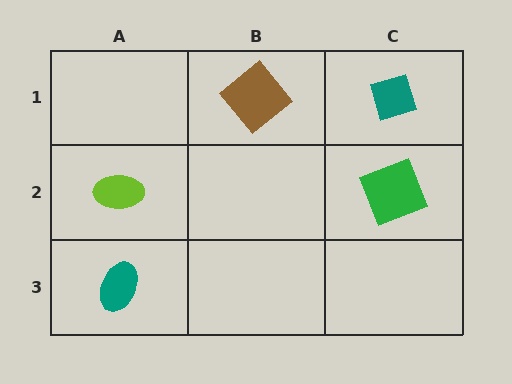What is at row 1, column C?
A teal diamond.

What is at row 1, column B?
A brown diamond.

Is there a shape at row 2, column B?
No, that cell is empty.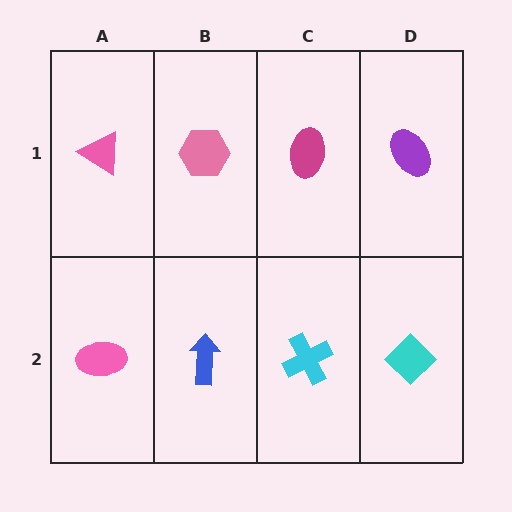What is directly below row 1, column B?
A blue arrow.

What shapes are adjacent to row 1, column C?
A cyan cross (row 2, column C), a pink hexagon (row 1, column B), a purple ellipse (row 1, column D).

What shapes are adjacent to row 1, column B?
A blue arrow (row 2, column B), a pink triangle (row 1, column A), a magenta ellipse (row 1, column C).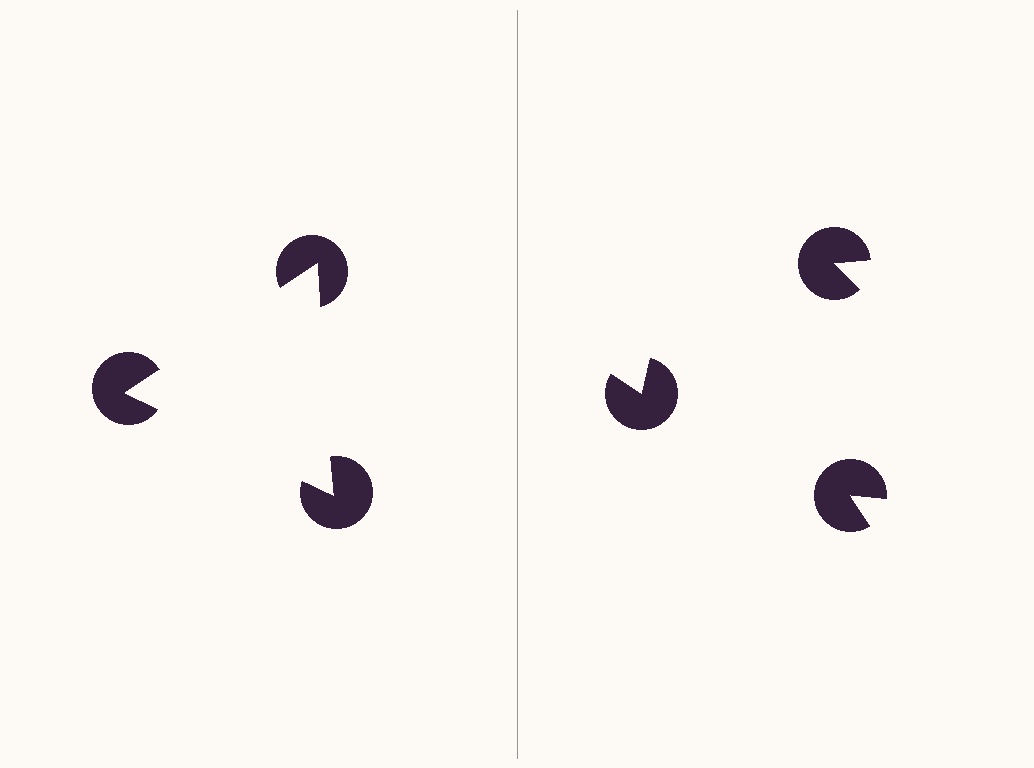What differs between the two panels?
The pac-man discs are positioned identically on both sides; only the wedge orientations differ. On the left they align to a triangle; on the right they are misaligned.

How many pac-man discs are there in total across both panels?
6 — 3 on each side.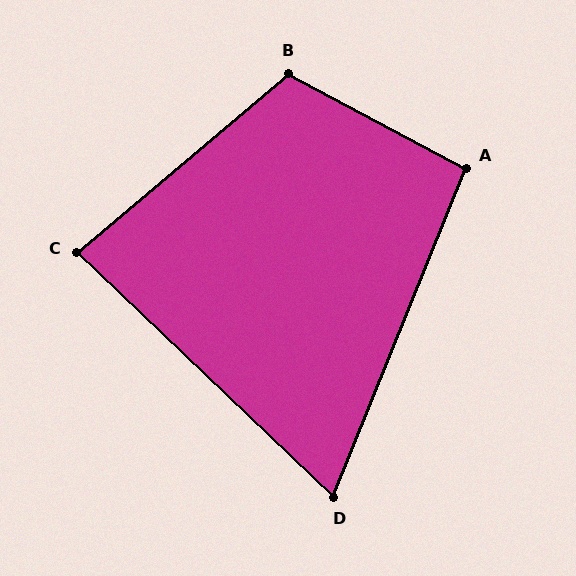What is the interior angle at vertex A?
Approximately 96 degrees (obtuse).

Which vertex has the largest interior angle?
B, at approximately 112 degrees.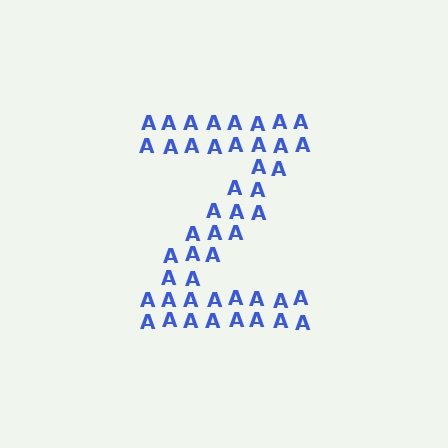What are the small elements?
The small elements are letter A's.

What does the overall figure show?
The overall figure shows the letter Z.